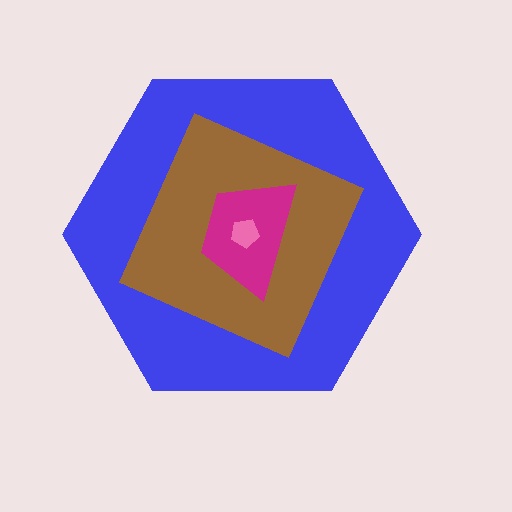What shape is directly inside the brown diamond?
The magenta trapezoid.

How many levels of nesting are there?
4.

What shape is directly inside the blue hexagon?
The brown diamond.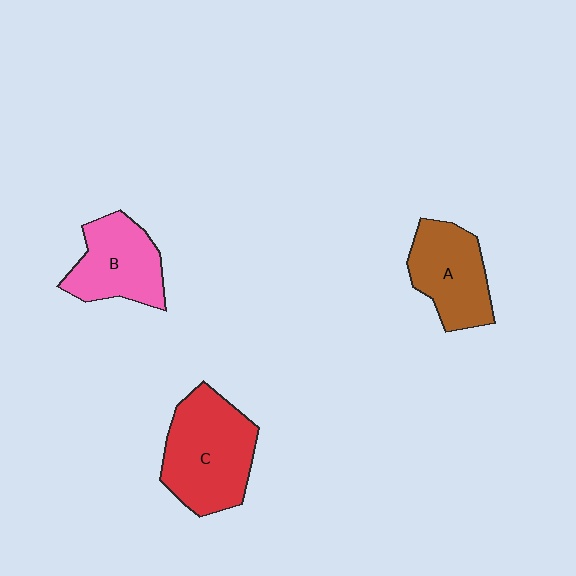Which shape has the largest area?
Shape C (red).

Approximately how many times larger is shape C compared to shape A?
Approximately 1.3 times.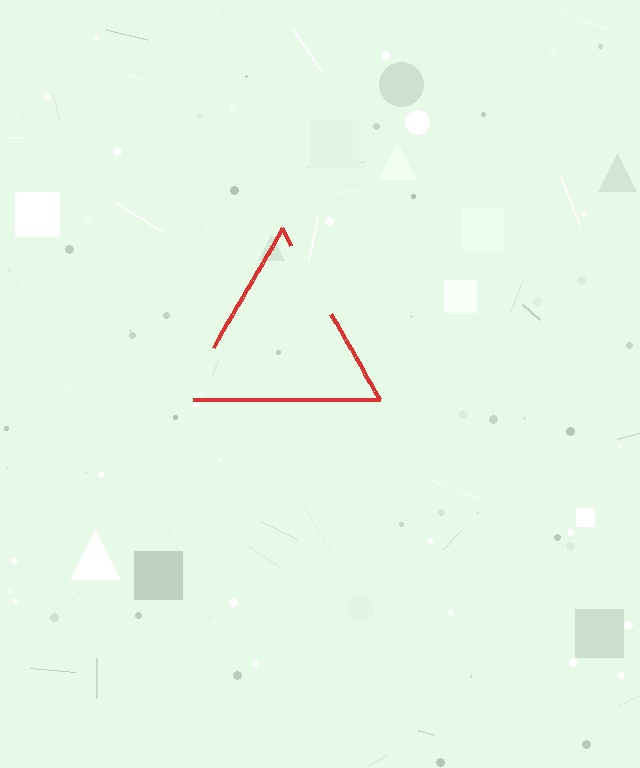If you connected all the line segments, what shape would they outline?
They would outline a triangle.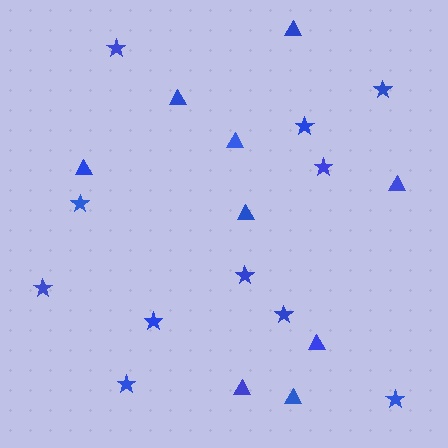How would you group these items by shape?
There are 2 groups: one group of triangles (9) and one group of stars (11).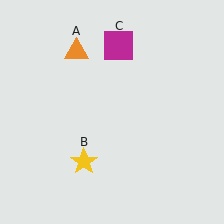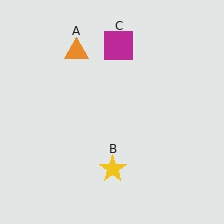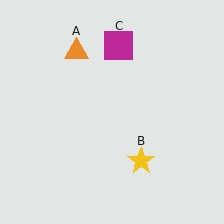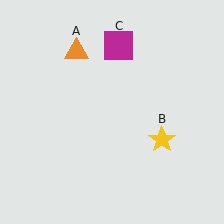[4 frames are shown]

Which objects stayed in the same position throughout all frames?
Orange triangle (object A) and magenta square (object C) remained stationary.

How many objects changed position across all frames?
1 object changed position: yellow star (object B).